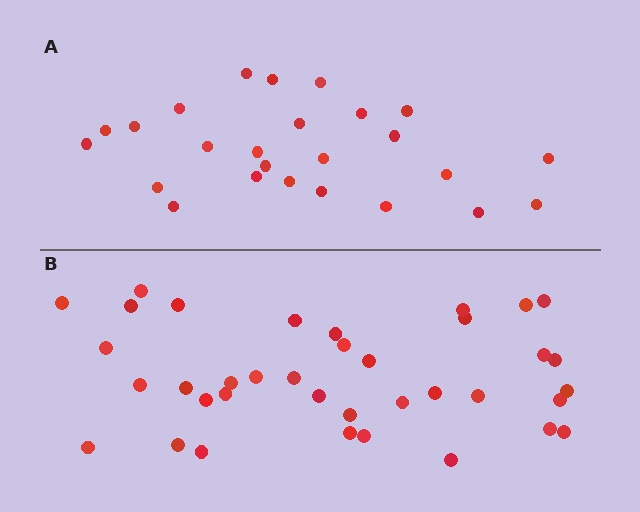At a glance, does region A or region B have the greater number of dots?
Region B (the bottom region) has more dots.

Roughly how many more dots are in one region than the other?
Region B has roughly 12 or so more dots than region A.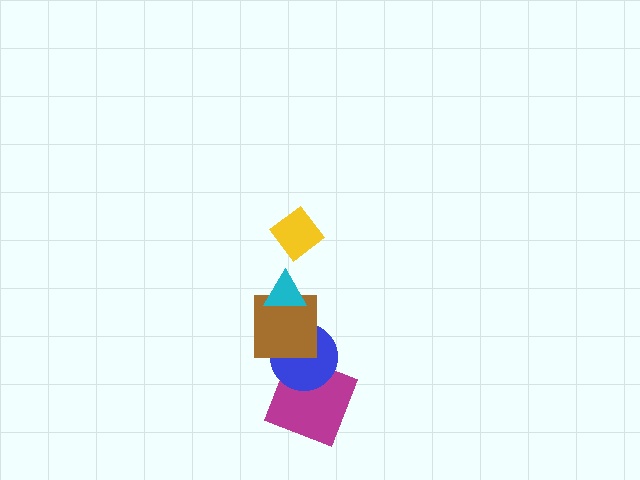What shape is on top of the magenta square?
The blue circle is on top of the magenta square.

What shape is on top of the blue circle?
The brown square is on top of the blue circle.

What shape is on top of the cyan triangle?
The yellow diamond is on top of the cyan triangle.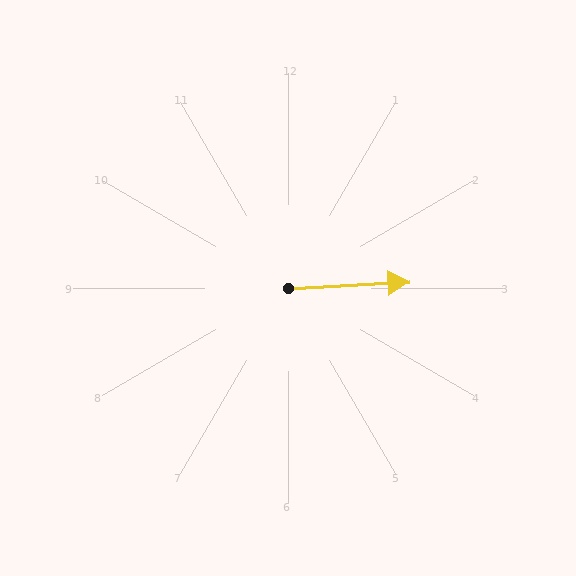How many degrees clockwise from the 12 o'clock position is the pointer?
Approximately 87 degrees.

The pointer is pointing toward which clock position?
Roughly 3 o'clock.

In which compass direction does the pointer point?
East.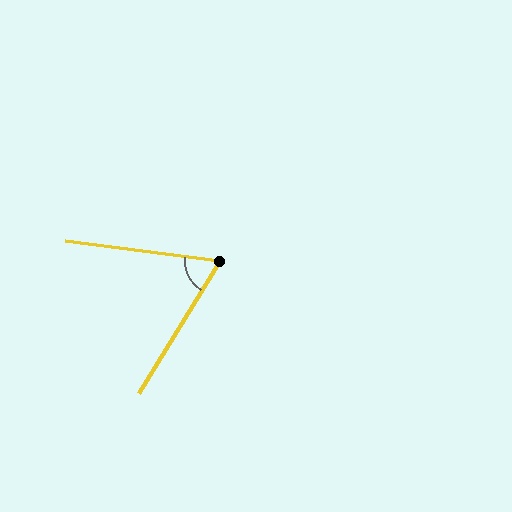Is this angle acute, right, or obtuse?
It is acute.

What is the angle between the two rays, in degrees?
Approximately 66 degrees.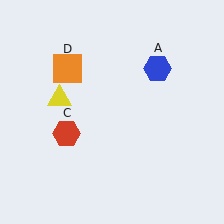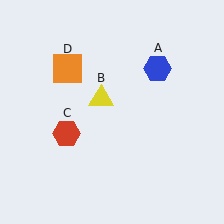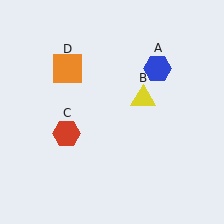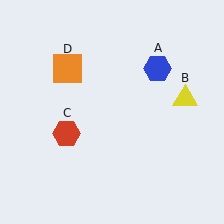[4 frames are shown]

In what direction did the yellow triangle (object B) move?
The yellow triangle (object B) moved right.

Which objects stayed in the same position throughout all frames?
Blue hexagon (object A) and red hexagon (object C) and orange square (object D) remained stationary.